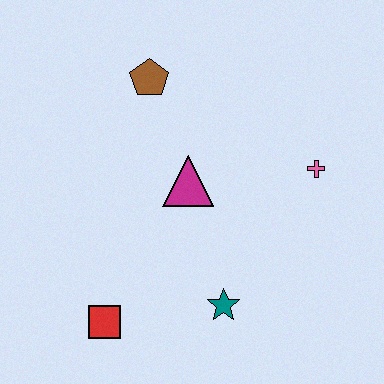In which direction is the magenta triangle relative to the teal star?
The magenta triangle is above the teal star.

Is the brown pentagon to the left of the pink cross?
Yes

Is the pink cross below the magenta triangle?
No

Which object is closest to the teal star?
The red square is closest to the teal star.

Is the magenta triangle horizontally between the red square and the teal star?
Yes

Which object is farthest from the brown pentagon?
The red square is farthest from the brown pentagon.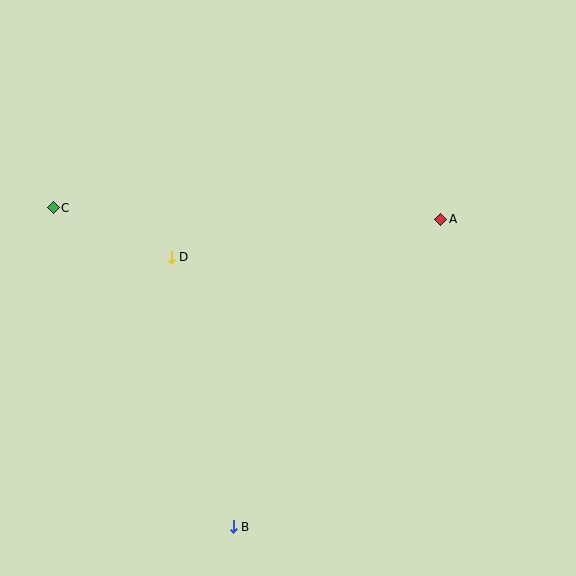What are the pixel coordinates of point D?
Point D is at (171, 257).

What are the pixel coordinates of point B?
Point B is at (233, 527).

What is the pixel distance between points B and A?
The distance between B and A is 371 pixels.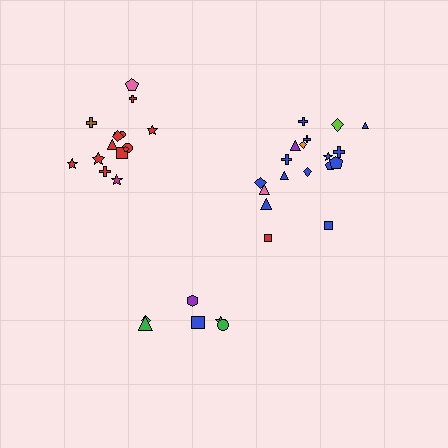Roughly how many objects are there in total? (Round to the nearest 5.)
Roughly 40 objects in total.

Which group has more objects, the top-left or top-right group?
The top-right group.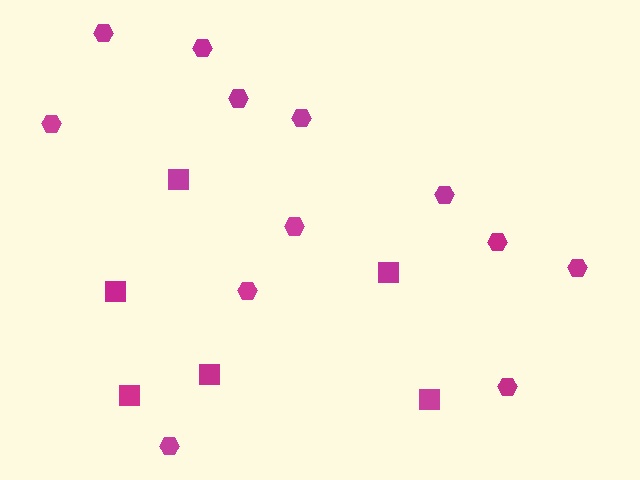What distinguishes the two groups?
There are 2 groups: one group of hexagons (12) and one group of squares (6).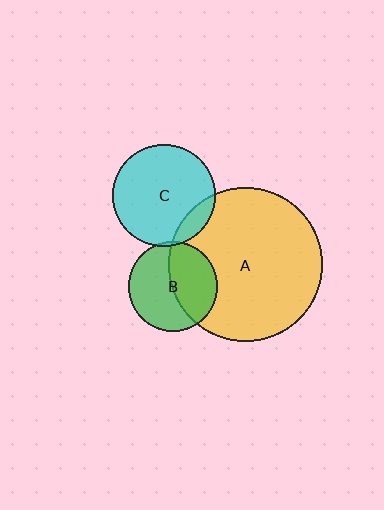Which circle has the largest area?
Circle A (yellow).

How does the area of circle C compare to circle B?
Approximately 1.3 times.